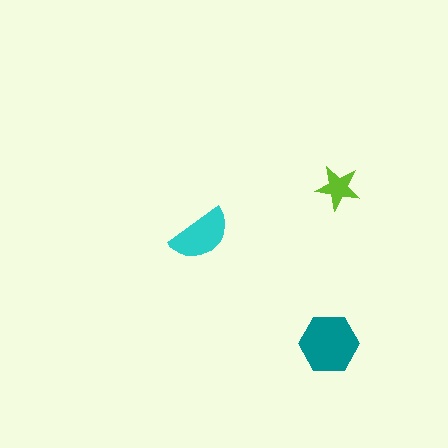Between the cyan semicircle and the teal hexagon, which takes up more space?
The teal hexagon.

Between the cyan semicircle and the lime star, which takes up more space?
The cyan semicircle.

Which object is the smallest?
The lime star.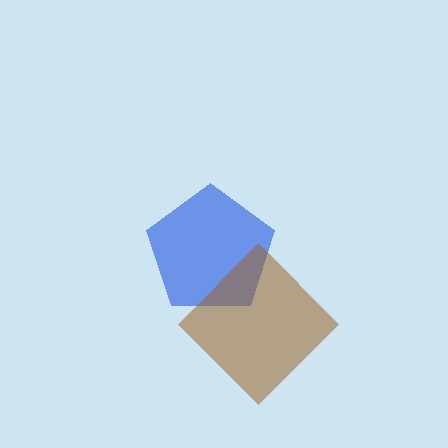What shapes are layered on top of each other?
The layered shapes are: a blue pentagon, a brown diamond.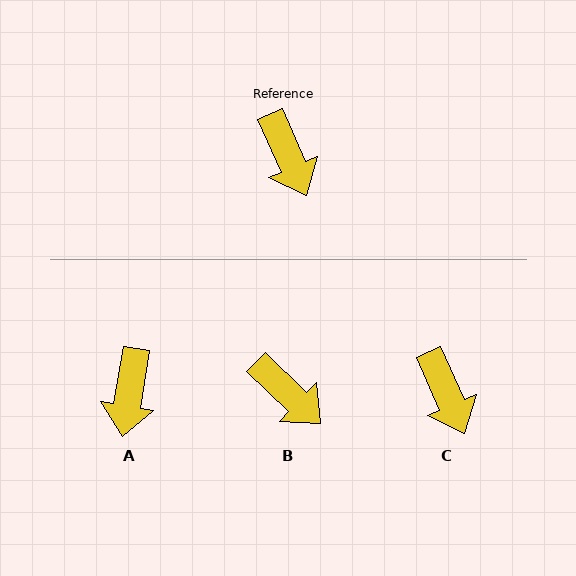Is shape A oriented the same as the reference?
No, it is off by about 33 degrees.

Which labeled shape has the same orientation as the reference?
C.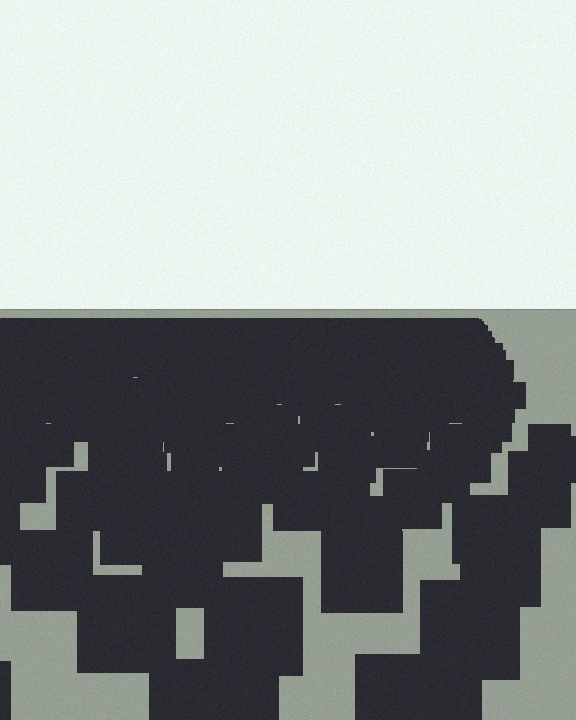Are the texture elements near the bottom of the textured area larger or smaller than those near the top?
Larger. Near the bottom, elements are closer to the viewer and appear at a bigger on-screen size.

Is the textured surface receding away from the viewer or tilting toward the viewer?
The surface is receding away from the viewer. Texture elements get smaller and denser toward the top.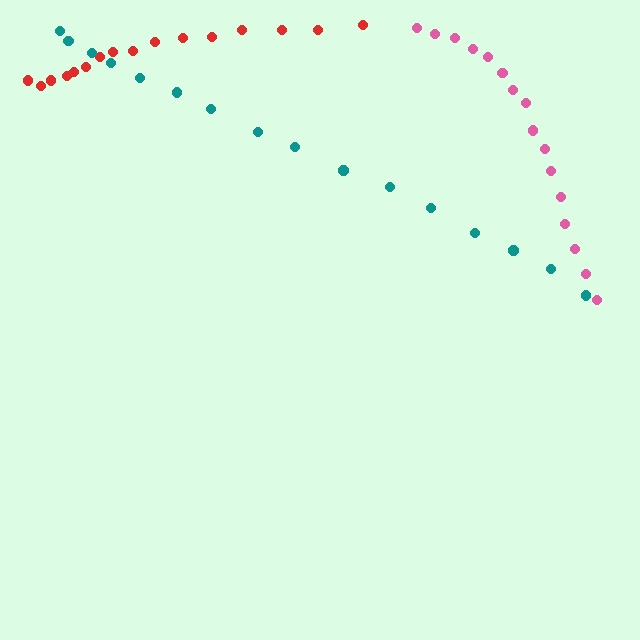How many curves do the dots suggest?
There are 3 distinct paths.